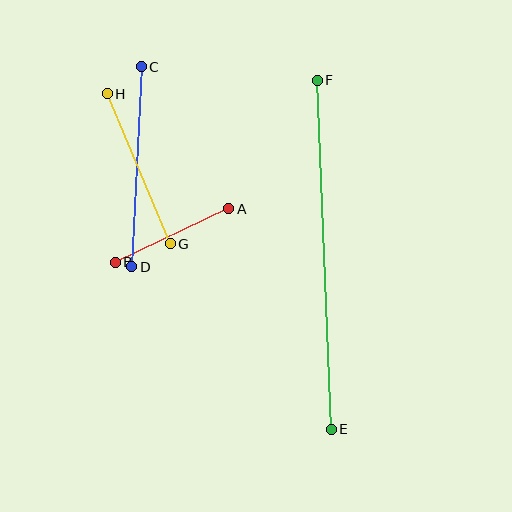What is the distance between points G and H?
The distance is approximately 163 pixels.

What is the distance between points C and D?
The distance is approximately 200 pixels.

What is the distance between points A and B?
The distance is approximately 125 pixels.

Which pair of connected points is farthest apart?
Points E and F are farthest apart.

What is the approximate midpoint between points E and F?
The midpoint is at approximately (324, 255) pixels.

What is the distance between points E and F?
The distance is approximately 349 pixels.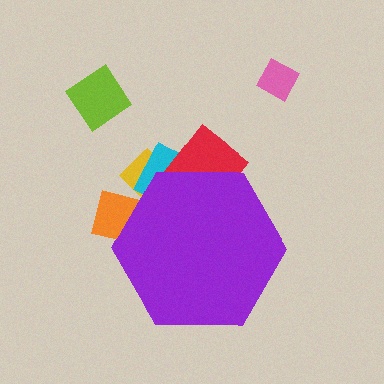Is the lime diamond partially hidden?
No, the lime diamond is fully visible.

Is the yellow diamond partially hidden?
Yes, the yellow diamond is partially hidden behind the purple hexagon.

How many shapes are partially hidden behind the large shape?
4 shapes are partially hidden.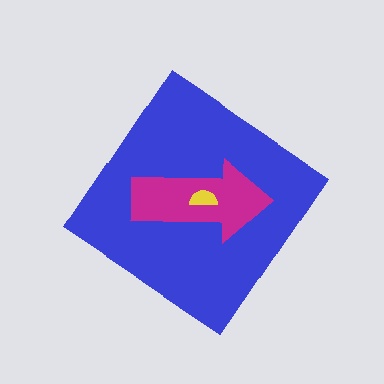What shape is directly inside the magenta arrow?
The yellow semicircle.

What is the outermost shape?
The blue diamond.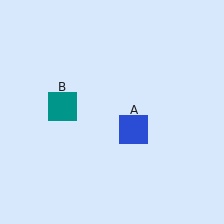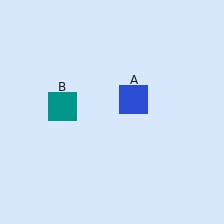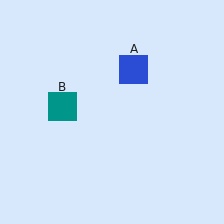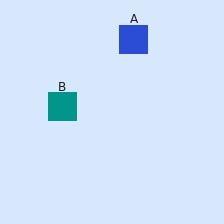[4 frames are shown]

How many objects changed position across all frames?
1 object changed position: blue square (object A).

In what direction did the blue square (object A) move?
The blue square (object A) moved up.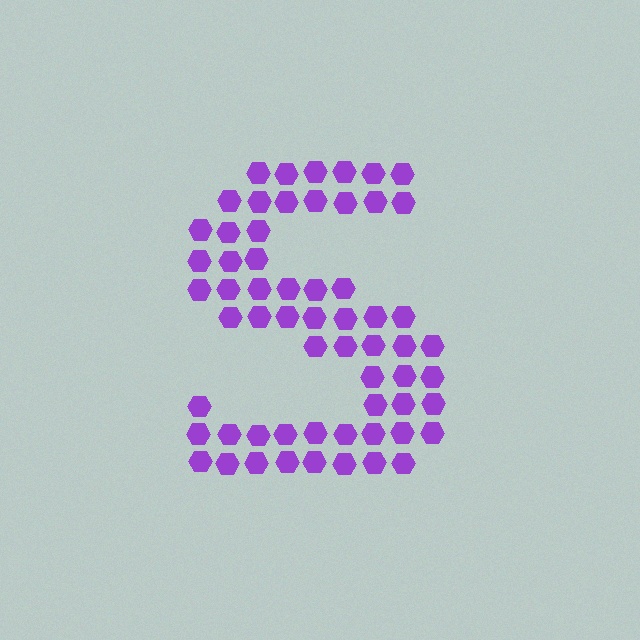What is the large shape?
The large shape is the letter S.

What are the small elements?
The small elements are hexagons.